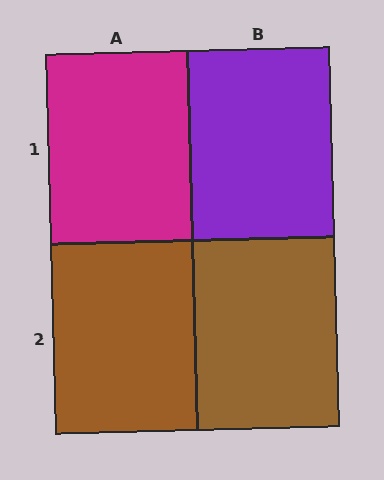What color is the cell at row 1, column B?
Purple.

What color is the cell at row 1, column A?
Magenta.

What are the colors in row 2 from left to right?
Brown, brown.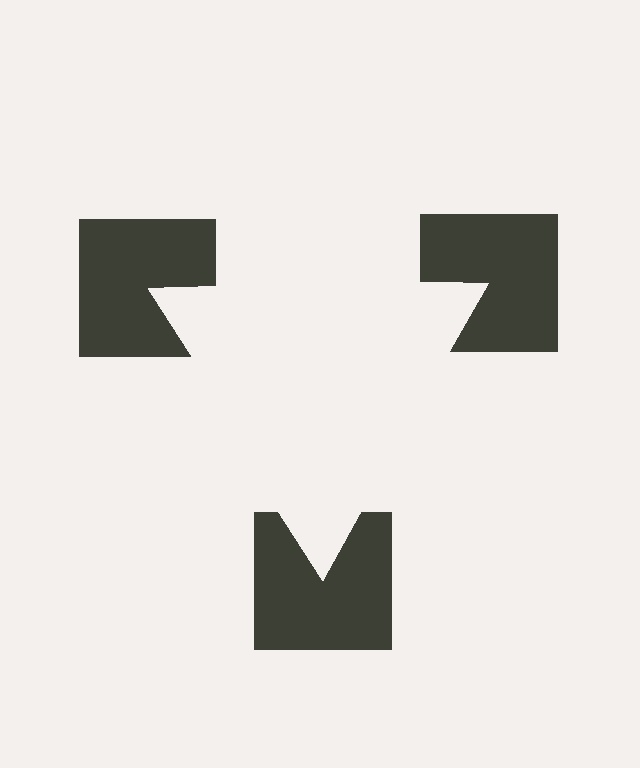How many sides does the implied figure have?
3 sides.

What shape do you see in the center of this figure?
An illusory triangle — its edges are inferred from the aligned wedge cuts in the notched squares, not physically drawn.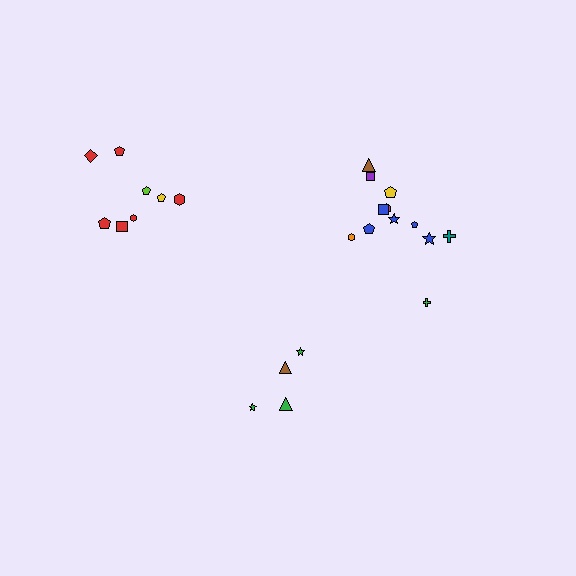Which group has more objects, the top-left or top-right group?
The top-right group.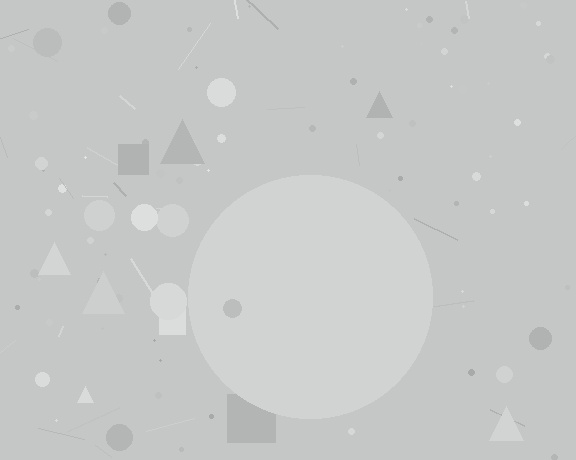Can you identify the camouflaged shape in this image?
The camouflaged shape is a circle.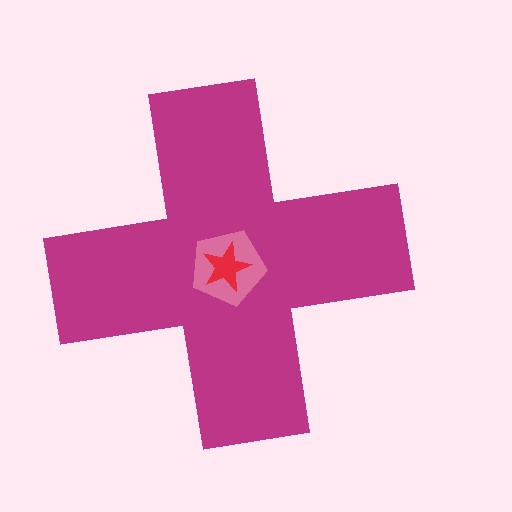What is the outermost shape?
The magenta cross.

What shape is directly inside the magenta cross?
The pink pentagon.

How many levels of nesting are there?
3.